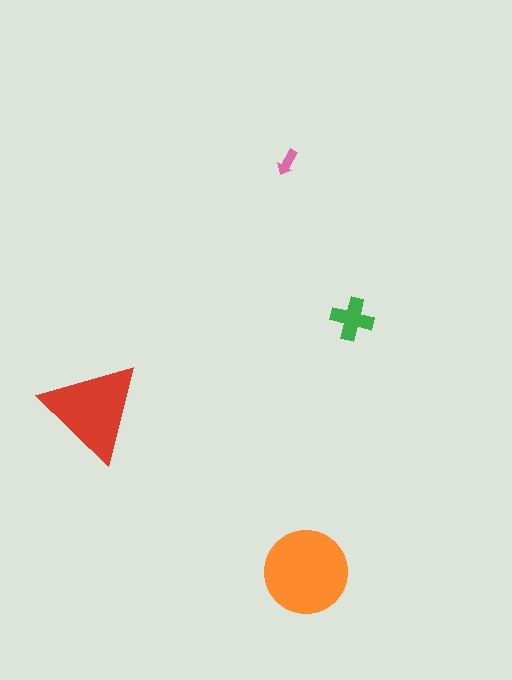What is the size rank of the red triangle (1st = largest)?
2nd.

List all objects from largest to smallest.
The orange circle, the red triangle, the green cross, the pink arrow.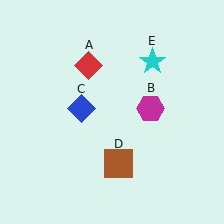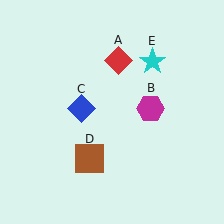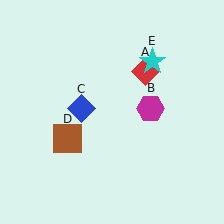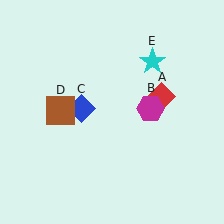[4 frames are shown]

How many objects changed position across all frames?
2 objects changed position: red diamond (object A), brown square (object D).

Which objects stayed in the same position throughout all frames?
Magenta hexagon (object B) and blue diamond (object C) and cyan star (object E) remained stationary.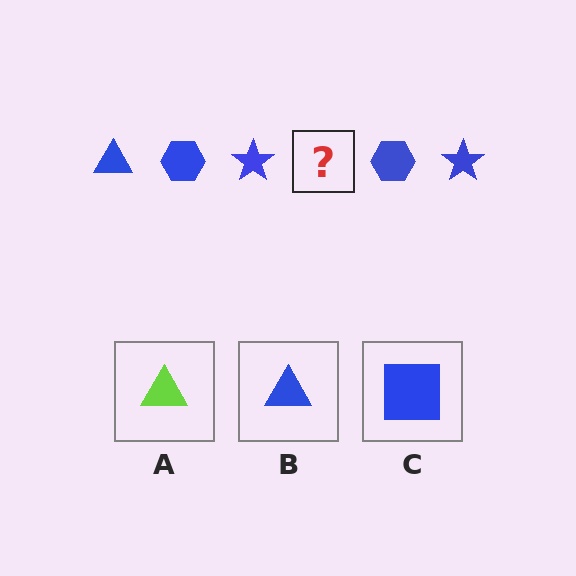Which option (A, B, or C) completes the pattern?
B.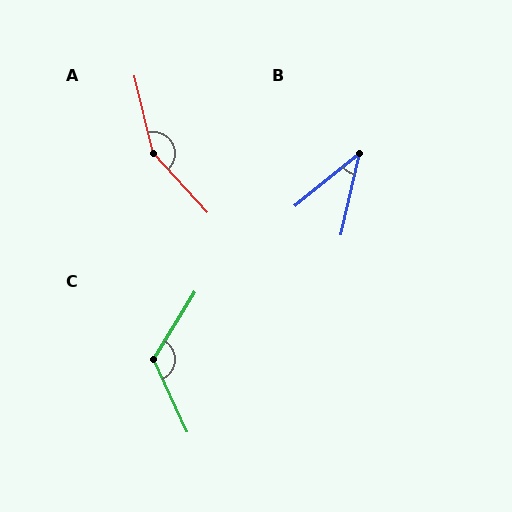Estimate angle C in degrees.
Approximately 123 degrees.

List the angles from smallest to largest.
B (38°), C (123°), A (151°).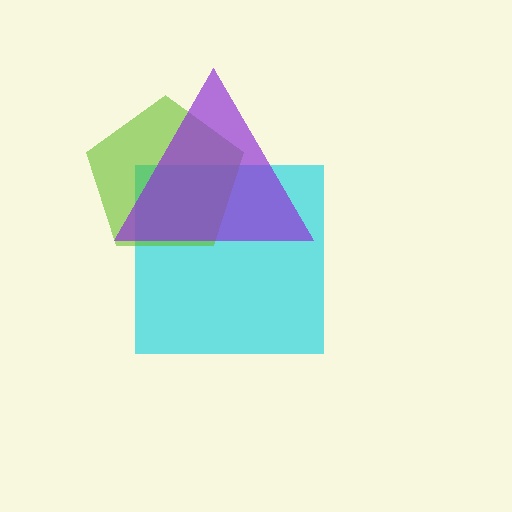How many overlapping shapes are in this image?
There are 3 overlapping shapes in the image.